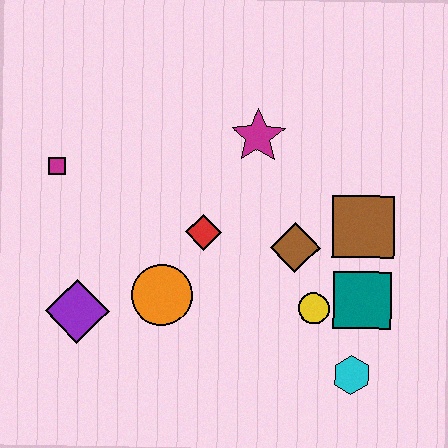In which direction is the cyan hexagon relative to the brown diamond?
The cyan hexagon is below the brown diamond.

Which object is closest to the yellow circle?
The teal square is closest to the yellow circle.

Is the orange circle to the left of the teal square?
Yes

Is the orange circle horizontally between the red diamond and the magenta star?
No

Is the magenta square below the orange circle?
No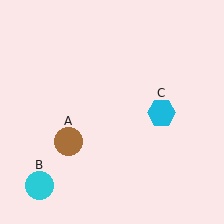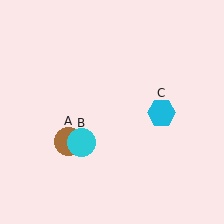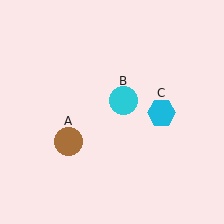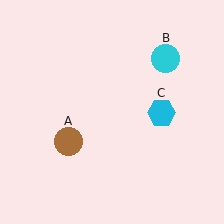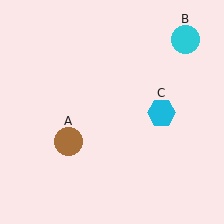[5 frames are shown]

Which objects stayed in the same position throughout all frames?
Brown circle (object A) and cyan hexagon (object C) remained stationary.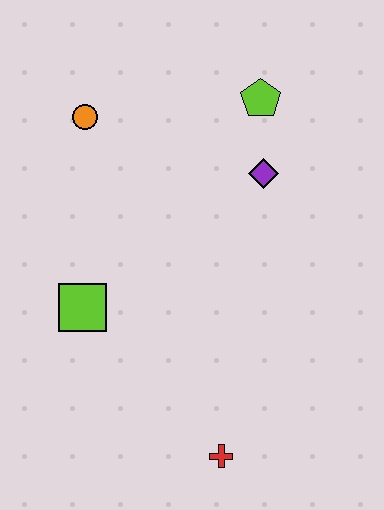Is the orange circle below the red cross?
No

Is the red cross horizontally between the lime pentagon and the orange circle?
Yes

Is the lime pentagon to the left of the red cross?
No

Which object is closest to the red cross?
The lime square is closest to the red cross.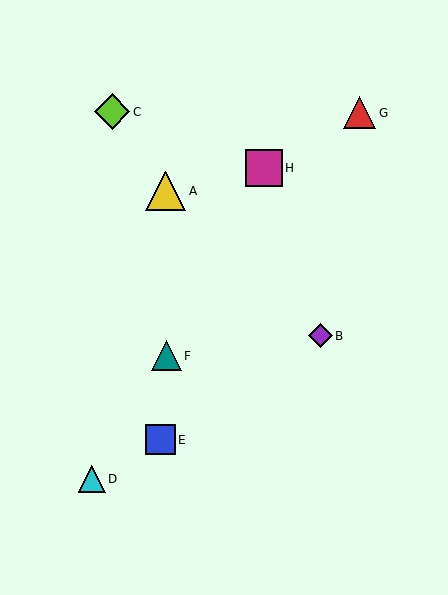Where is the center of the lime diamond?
The center of the lime diamond is at (112, 112).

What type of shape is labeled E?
Shape E is a blue square.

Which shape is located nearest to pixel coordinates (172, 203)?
The yellow triangle (labeled A) at (166, 191) is nearest to that location.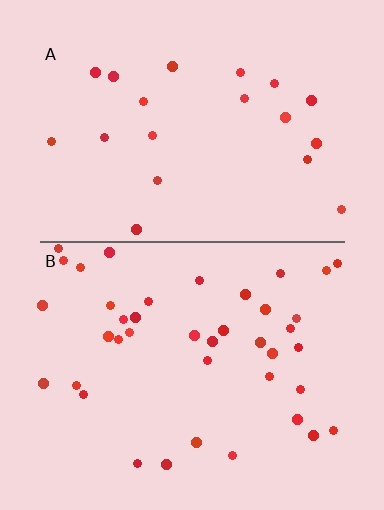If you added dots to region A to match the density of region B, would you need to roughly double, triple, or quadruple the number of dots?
Approximately double.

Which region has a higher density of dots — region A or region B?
B (the bottom).